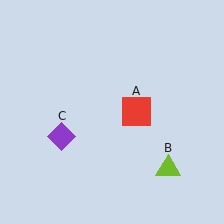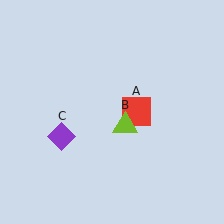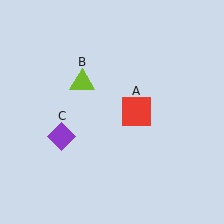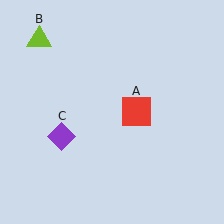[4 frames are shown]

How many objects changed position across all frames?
1 object changed position: lime triangle (object B).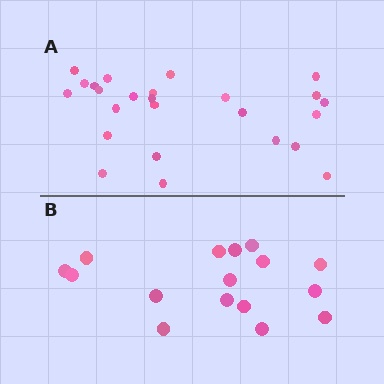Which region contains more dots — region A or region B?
Region A (the top region) has more dots.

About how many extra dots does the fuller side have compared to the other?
Region A has roughly 8 or so more dots than region B.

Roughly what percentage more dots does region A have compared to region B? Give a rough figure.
About 55% more.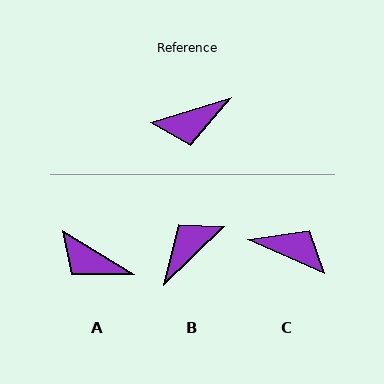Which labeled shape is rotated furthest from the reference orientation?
B, about 153 degrees away.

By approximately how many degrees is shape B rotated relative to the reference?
Approximately 153 degrees clockwise.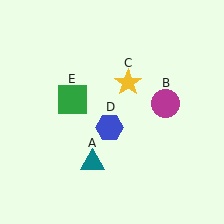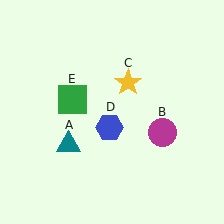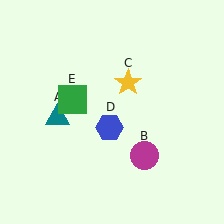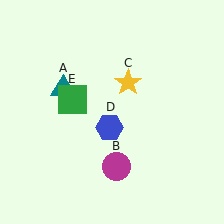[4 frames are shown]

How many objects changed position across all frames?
2 objects changed position: teal triangle (object A), magenta circle (object B).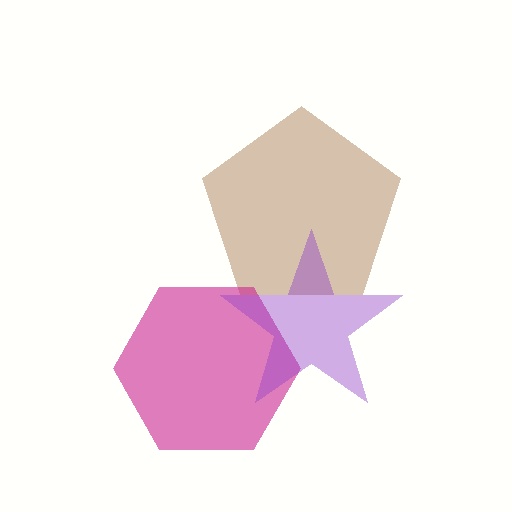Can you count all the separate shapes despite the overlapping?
Yes, there are 3 separate shapes.